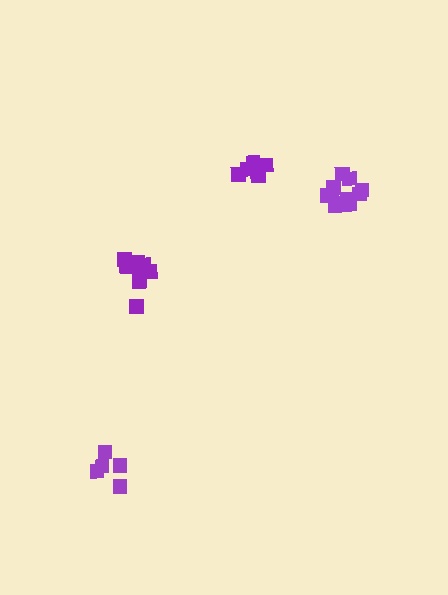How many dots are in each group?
Group 1: 8 dots, Group 2: 8 dots, Group 3: 11 dots, Group 4: 5 dots (32 total).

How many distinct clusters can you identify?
There are 4 distinct clusters.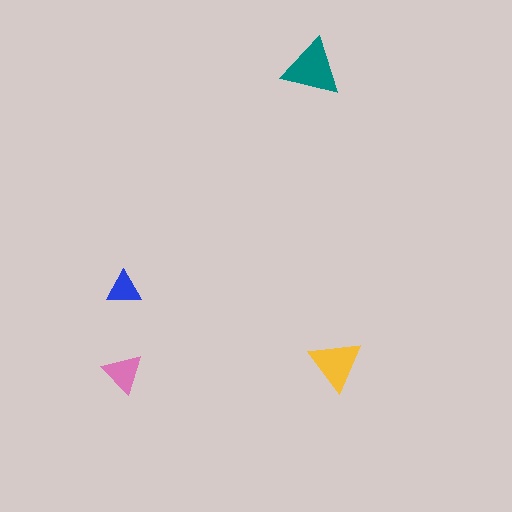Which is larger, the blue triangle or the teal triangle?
The teal one.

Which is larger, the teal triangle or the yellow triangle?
The teal one.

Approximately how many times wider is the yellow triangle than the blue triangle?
About 1.5 times wider.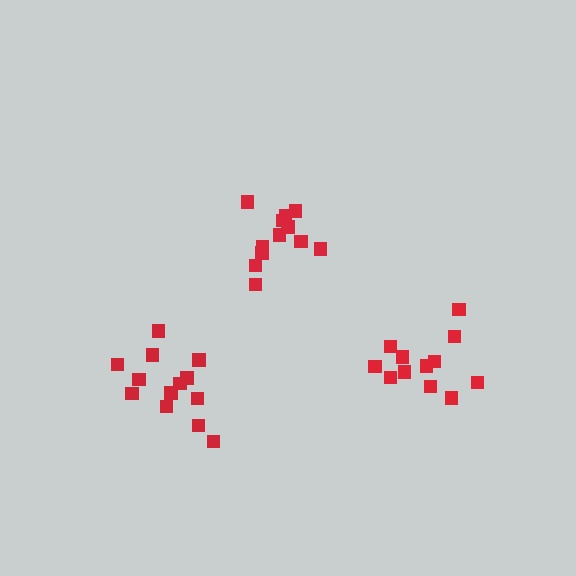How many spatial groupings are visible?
There are 3 spatial groupings.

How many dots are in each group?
Group 1: 12 dots, Group 2: 13 dots, Group 3: 12 dots (37 total).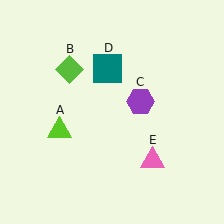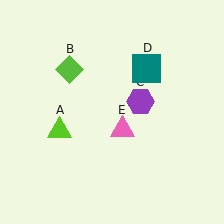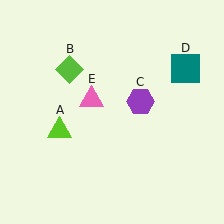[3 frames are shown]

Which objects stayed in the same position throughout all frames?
Lime triangle (object A) and lime diamond (object B) and purple hexagon (object C) remained stationary.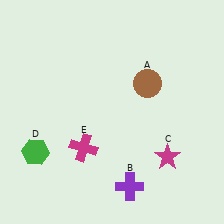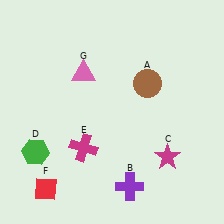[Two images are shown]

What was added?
A red diamond (F), a pink triangle (G) were added in Image 2.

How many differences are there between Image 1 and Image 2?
There are 2 differences between the two images.